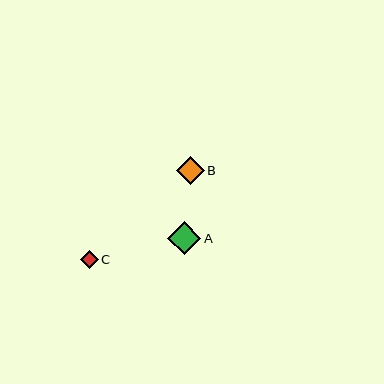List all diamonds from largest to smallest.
From largest to smallest: A, B, C.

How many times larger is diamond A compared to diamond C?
Diamond A is approximately 1.9 times the size of diamond C.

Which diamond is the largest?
Diamond A is the largest with a size of approximately 34 pixels.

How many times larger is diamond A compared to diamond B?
Diamond A is approximately 1.2 times the size of diamond B.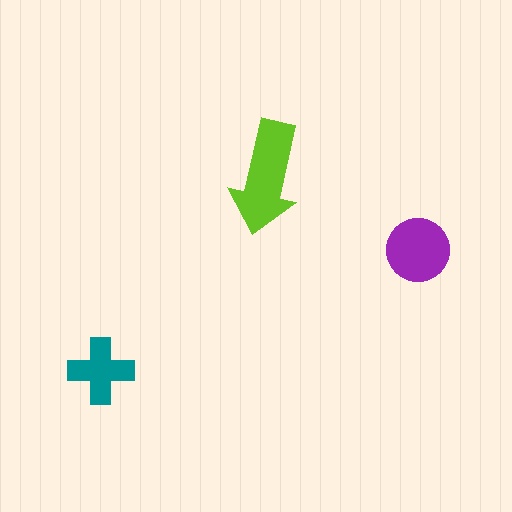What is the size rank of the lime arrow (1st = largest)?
1st.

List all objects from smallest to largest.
The teal cross, the purple circle, the lime arrow.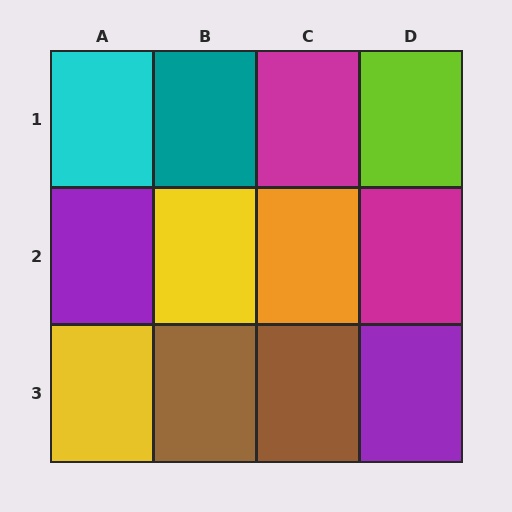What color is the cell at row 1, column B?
Teal.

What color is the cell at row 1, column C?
Magenta.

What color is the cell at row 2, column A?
Purple.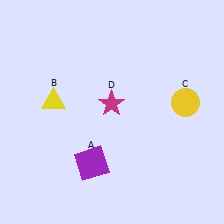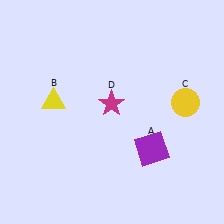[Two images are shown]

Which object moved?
The purple square (A) moved right.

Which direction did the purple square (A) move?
The purple square (A) moved right.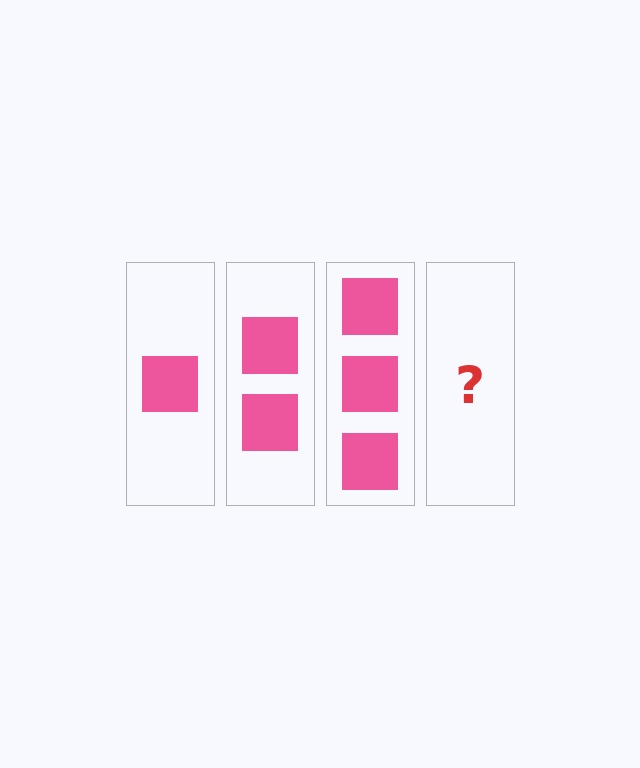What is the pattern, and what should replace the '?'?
The pattern is that each step adds one more square. The '?' should be 4 squares.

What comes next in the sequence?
The next element should be 4 squares.